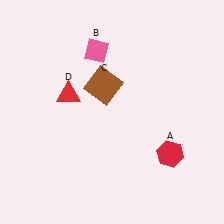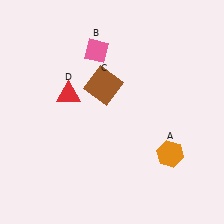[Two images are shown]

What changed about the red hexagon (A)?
In Image 1, A is red. In Image 2, it changed to orange.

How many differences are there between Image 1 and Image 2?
There is 1 difference between the two images.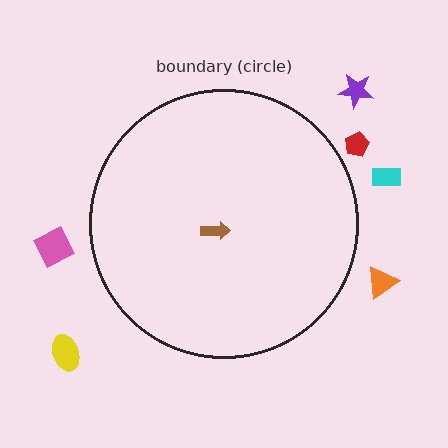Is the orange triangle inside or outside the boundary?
Outside.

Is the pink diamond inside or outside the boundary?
Outside.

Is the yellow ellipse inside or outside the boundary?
Outside.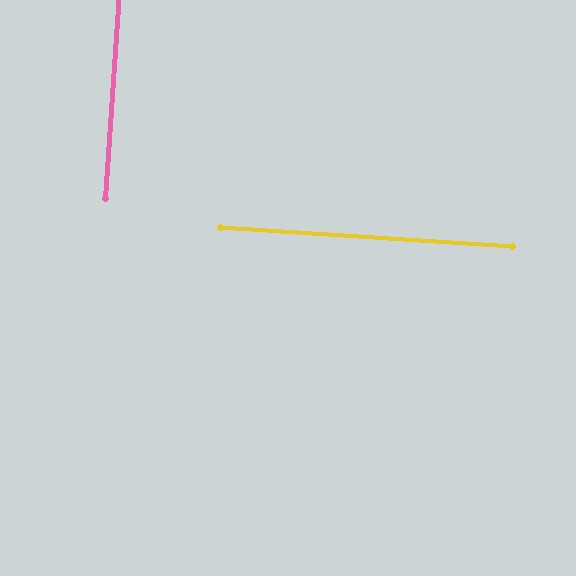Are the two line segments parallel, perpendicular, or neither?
Perpendicular — they meet at approximately 90°.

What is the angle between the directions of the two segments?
Approximately 90 degrees.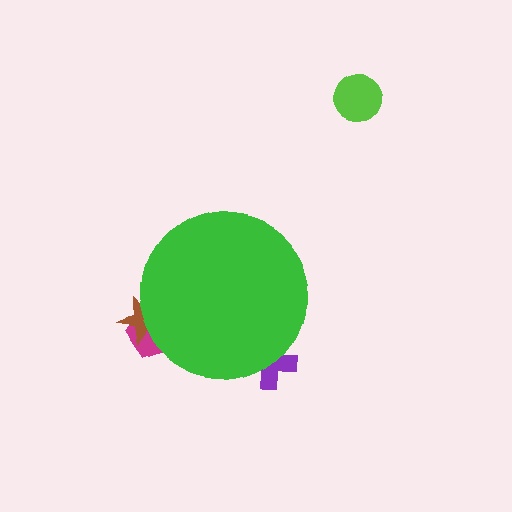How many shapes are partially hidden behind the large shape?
3 shapes are partially hidden.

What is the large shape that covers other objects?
A green circle.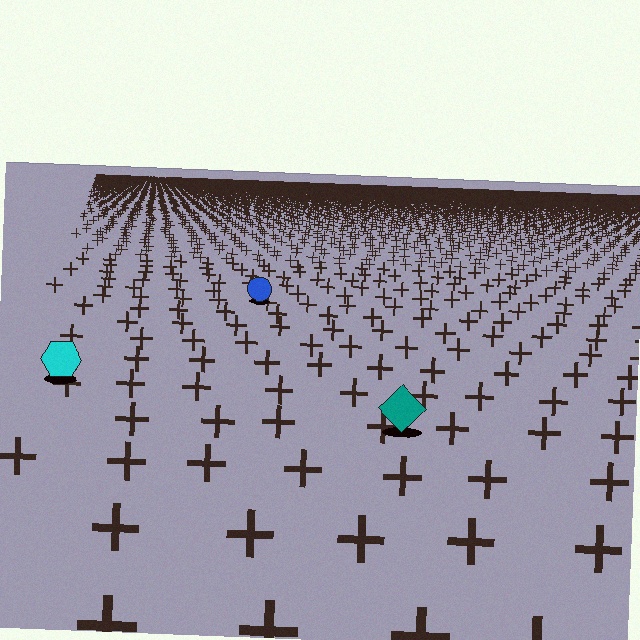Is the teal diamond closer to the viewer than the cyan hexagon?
Yes. The teal diamond is closer — you can tell from the texture gradient: the ground texture is coarser near it.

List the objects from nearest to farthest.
From nearest to farthest: the teal diamond, the cyan hexagon, the blue circle.